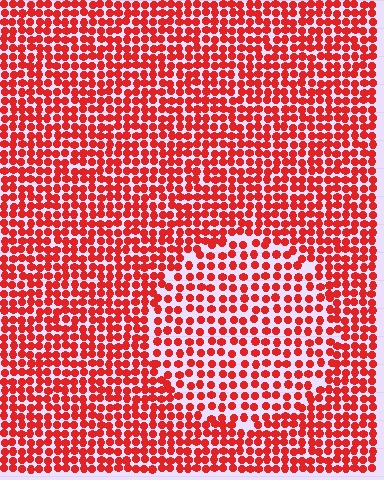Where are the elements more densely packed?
The elements are more densely packed outside the circle boundary.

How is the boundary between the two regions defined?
The boundary is defined by a change in element density (approximately 1.5x ratio). All elements are the same color, size, and shape.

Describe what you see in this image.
The image contains small red elements arranged at two different densities. A circle-shaped region is visible where the elements are less densely packed than the surrounding area.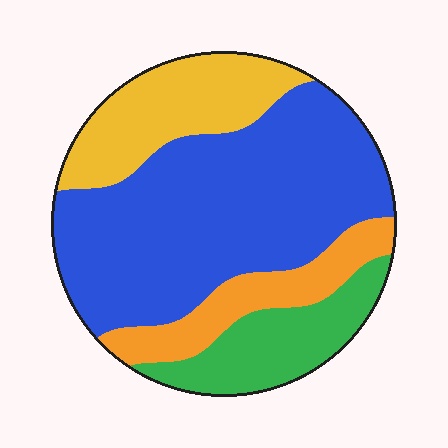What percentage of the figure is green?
Green takes up less than a sixth of the figure.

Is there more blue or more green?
Blue.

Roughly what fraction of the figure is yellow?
Yellow covers 19% of the figure.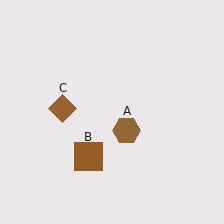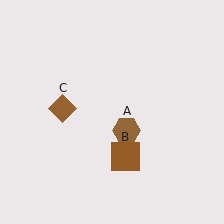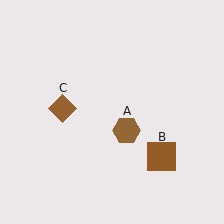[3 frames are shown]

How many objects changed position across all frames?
1 object changed position: brown square (object B).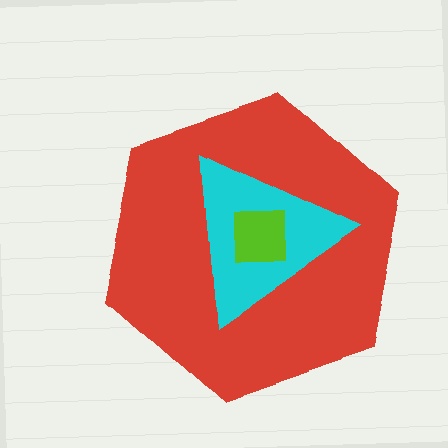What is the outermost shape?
The red hexagon.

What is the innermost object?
The lime square.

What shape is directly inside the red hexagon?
The cyan triangle.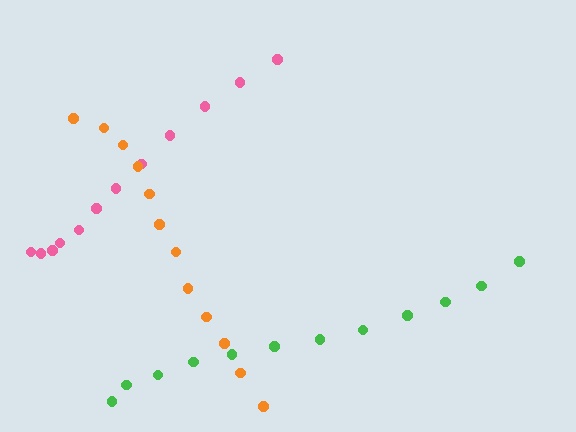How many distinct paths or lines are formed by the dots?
There are 3 distinct paths.